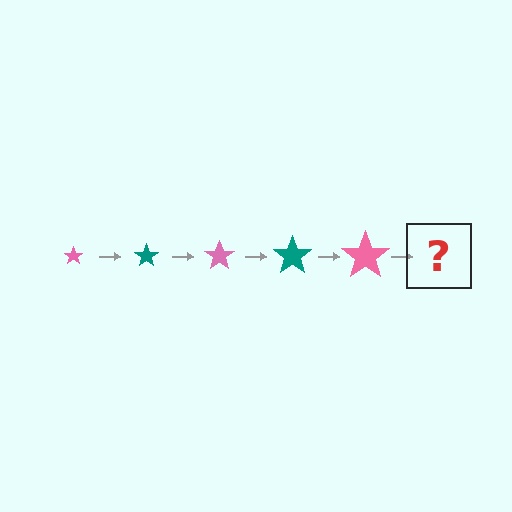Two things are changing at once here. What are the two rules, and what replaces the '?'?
The two rules are that the star grows larger each step and the color cycles through pink and teal. The '?' should be a teal star, larger than the previous one.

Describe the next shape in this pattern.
It should be a teal star, larger than the previous one.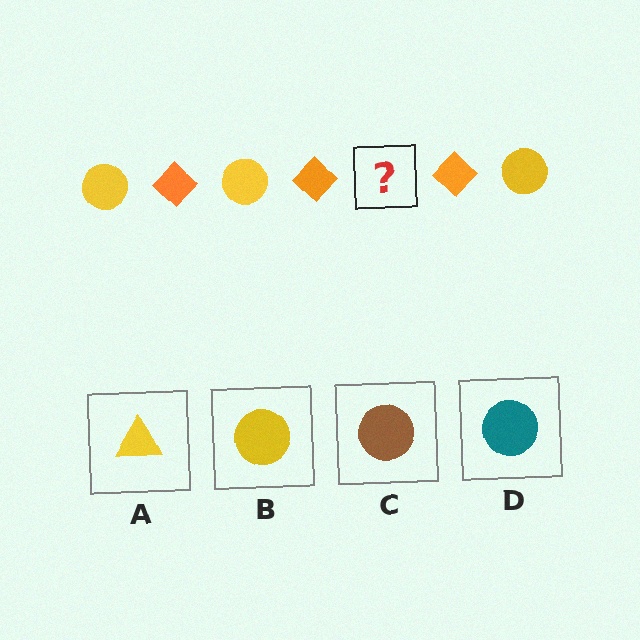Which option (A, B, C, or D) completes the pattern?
B.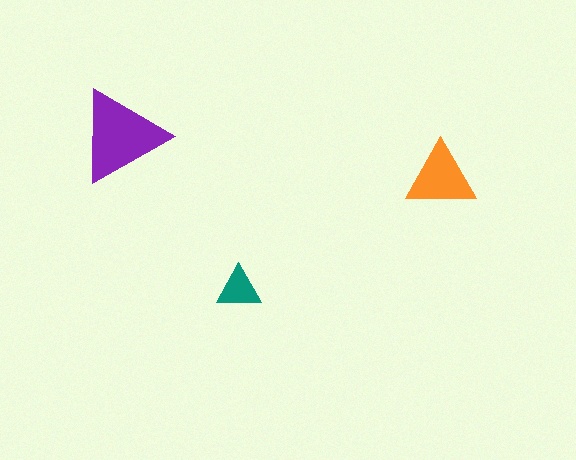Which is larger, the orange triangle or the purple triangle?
The purple one.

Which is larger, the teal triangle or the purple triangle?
The purple one.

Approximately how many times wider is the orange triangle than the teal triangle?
About 1.5 times wider.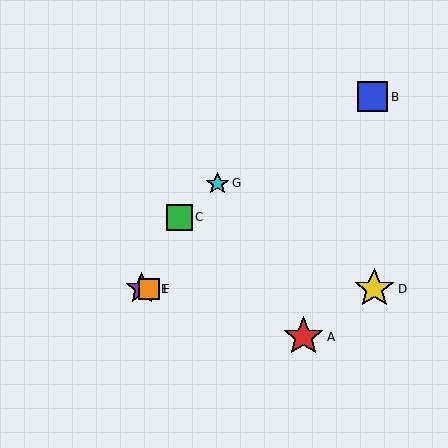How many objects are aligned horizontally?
3 objects (D, E, F) are aligned horizontally.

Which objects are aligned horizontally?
Objects D, E, F are aligned horizontally.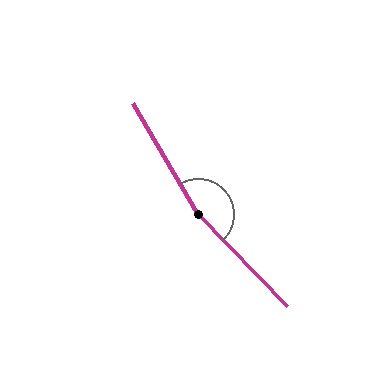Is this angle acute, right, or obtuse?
It is obtuse.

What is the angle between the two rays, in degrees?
Approximately 166 degrees.